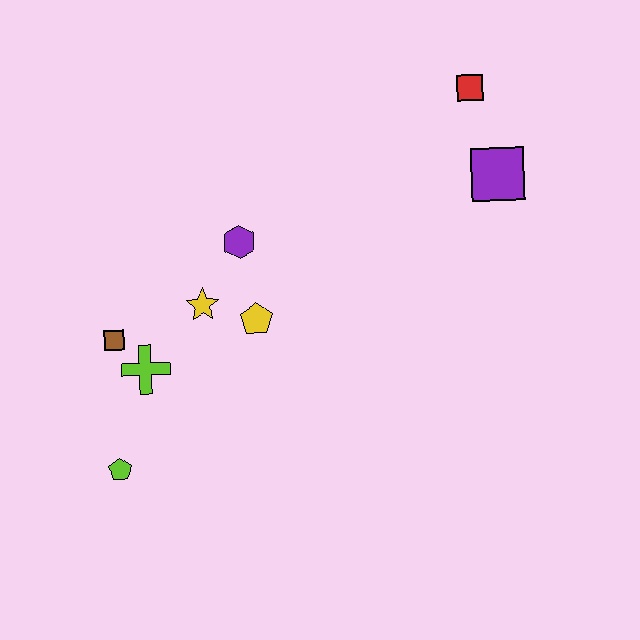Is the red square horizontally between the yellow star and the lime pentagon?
No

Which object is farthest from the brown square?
The red square is farthest from the brown square.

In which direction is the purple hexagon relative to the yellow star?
The purple hexagon is above the yellow star.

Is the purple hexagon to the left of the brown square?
No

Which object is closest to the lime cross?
The brown square is closest to the lime cross.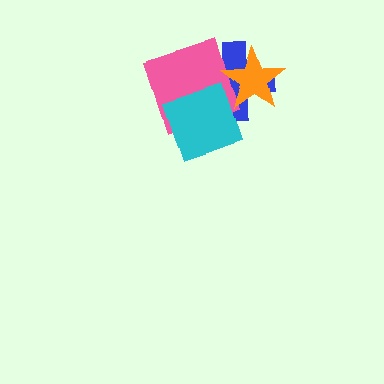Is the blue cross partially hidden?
Yes, it is partially covered by another shape.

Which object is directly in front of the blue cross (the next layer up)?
The pink square is directly in front of the blue cross.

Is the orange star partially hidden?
No, no other shape covers it.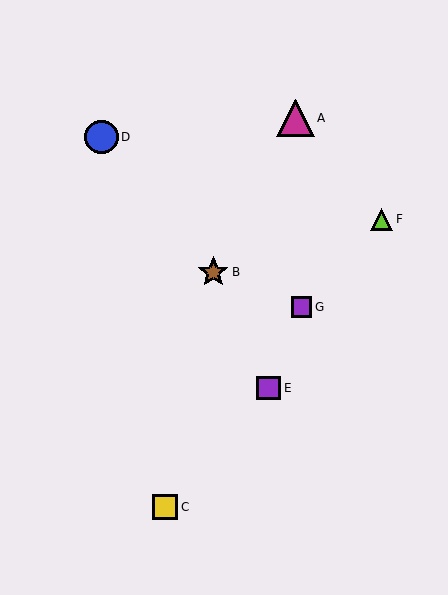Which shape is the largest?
The magenta triangle (labeled A) is the largest.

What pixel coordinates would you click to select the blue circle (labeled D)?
Click at (102, 137) to select the blue circle D.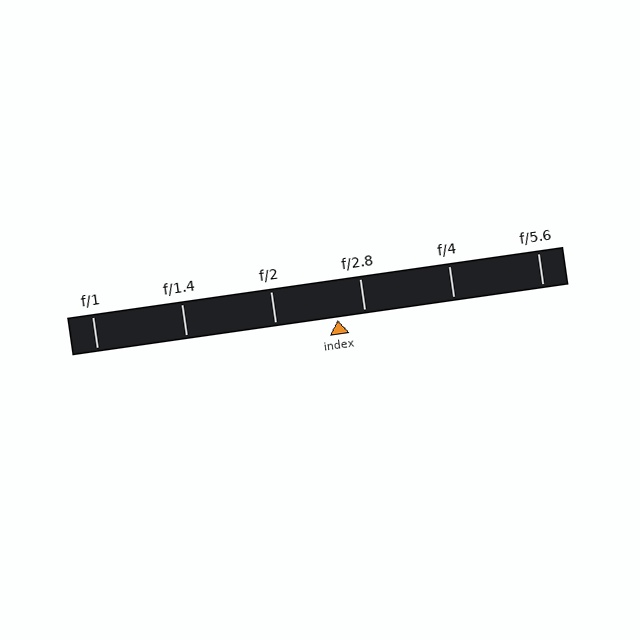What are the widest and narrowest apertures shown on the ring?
The widest aperture shown is f/1 and the narrowest is f/5.6.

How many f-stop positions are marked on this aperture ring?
There are 6 f-stop positions marked.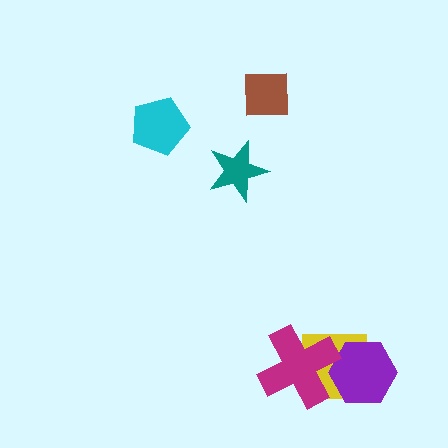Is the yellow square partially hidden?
Yes, it is partially covered by another shape.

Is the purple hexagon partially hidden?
Yes, it is partially covered by another shape.